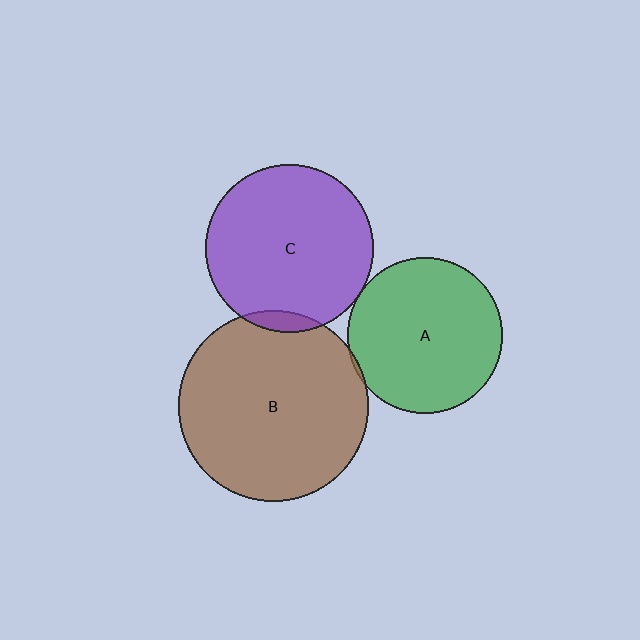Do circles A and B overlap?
Yes.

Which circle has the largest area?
Circle B (brown).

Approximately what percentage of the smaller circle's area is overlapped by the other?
Approximately 5%.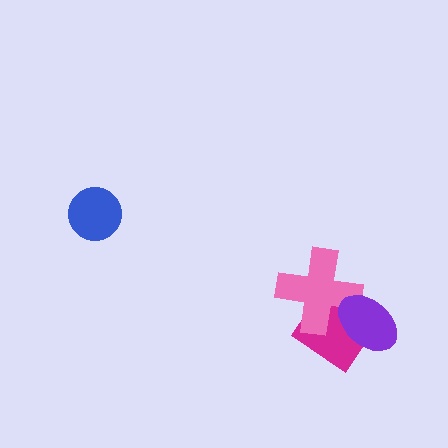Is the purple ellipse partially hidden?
No, no other shape covers it.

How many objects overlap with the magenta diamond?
2 objects overlap with the magenta diamond.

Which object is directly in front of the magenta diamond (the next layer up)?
The pink cross is directly in front of the magenta diamond.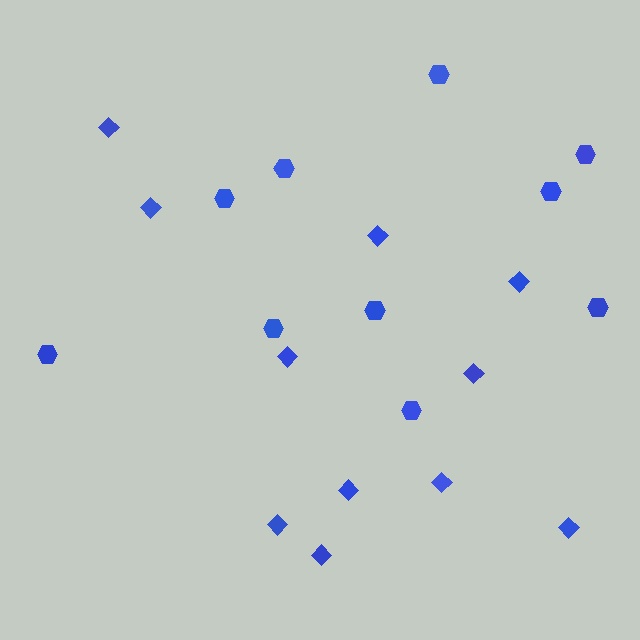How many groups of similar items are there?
There are 2 groups: one group of diamonds (11) and one group of hexagons (10).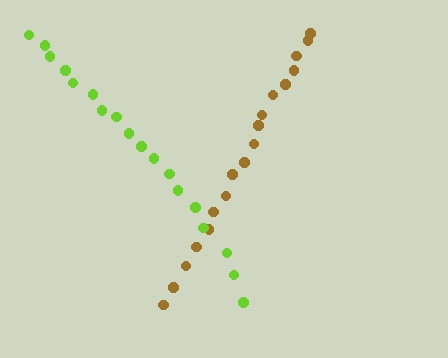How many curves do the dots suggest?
There are 2 distinct paths.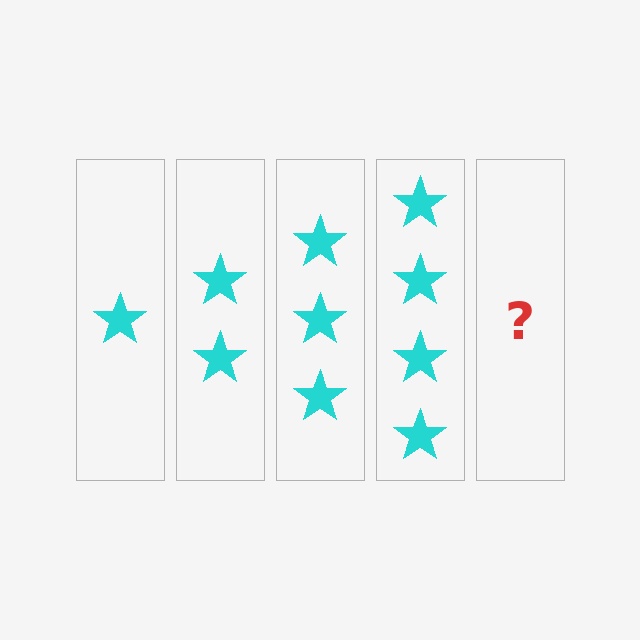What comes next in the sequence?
The next element should be 5 stars.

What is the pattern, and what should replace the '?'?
The pattern is that each step adds one more star. The '?' should be 5 stars.